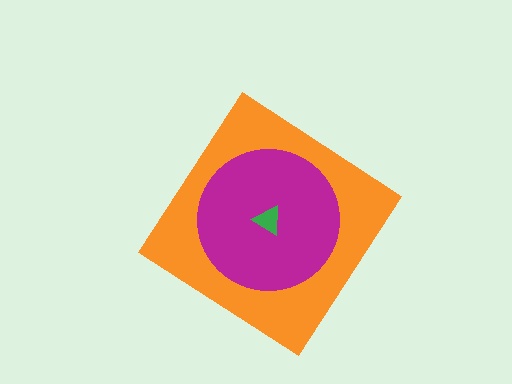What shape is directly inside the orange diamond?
The magenta circle.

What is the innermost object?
The green triangle.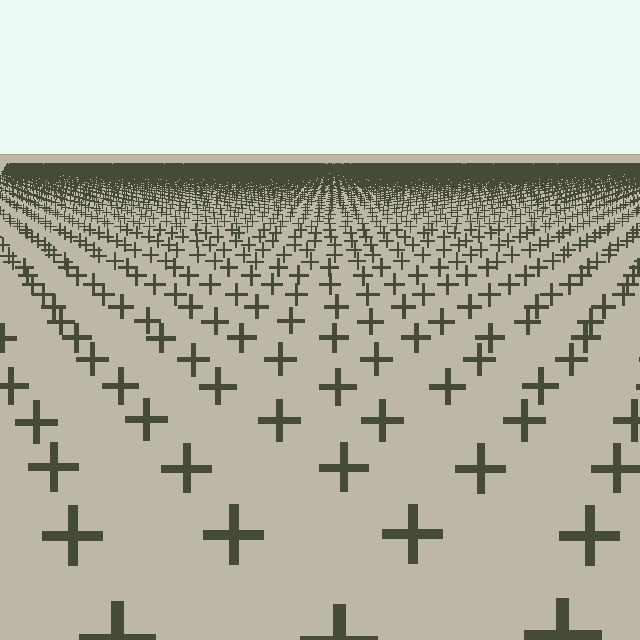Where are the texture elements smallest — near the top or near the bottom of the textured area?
Near the top.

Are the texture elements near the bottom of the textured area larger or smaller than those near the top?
Larger. Near the bottom, elements are closer to the viewer and appear at a bigger on-screen size.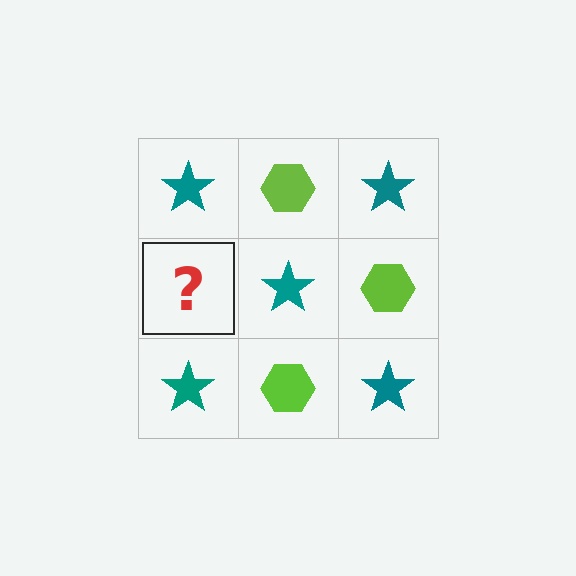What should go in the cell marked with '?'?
The missing cell should contain a lime hexagon.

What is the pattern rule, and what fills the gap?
The rule is that it alternates teal star and lime hexagon in a checkerboard pattern. The gap should be filled with a lime hexagon.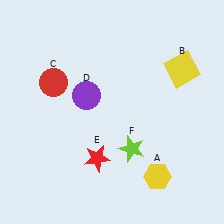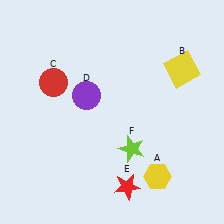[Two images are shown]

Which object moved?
The red star (E) moved right.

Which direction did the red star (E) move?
The red star (E) moved right.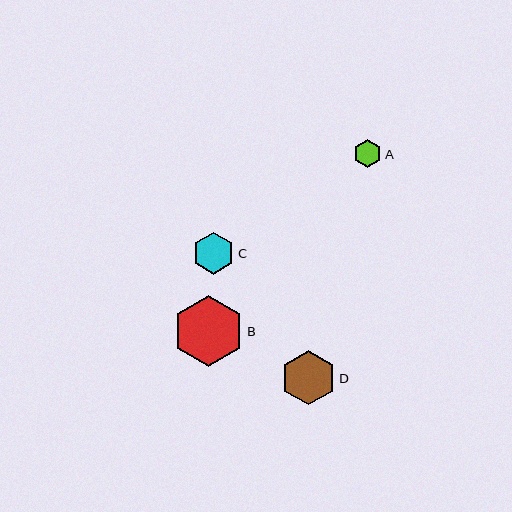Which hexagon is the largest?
Hexagon B is the largest with a size of approximately 71 pixels.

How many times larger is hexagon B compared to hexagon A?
Hexagon B is approximately 2.6 times the size of hexagon A.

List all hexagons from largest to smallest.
From largest to smallest: B, D, C, A.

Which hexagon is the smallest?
Hexagon A is the smallest with a size of approximately 28 pixels.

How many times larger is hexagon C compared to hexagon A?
Hexagon C is approximately 1.5 times the size of hexagon A.